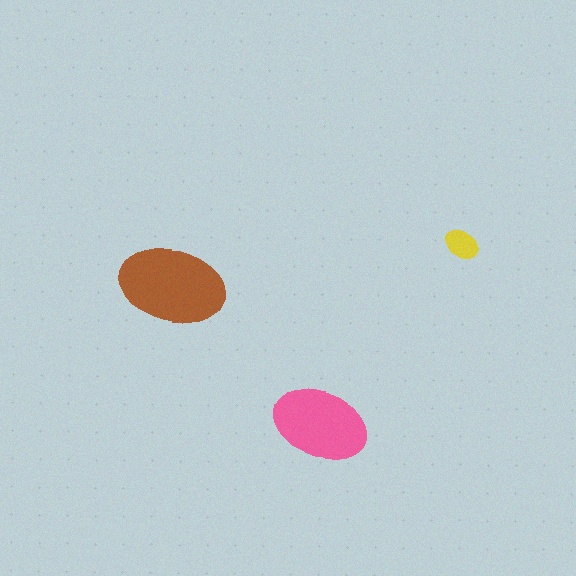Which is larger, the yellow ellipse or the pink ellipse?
The pink one.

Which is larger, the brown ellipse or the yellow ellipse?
The brown one.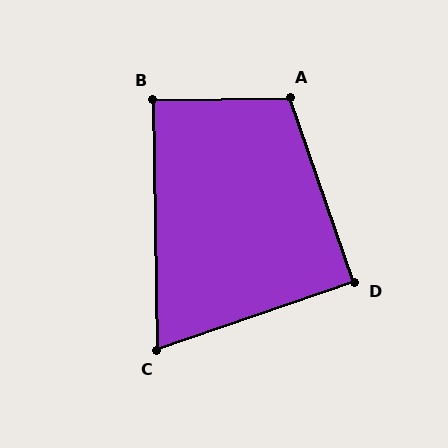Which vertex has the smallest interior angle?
C, at approximately 72 degrees.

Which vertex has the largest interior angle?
A, at approximately 108 degrees.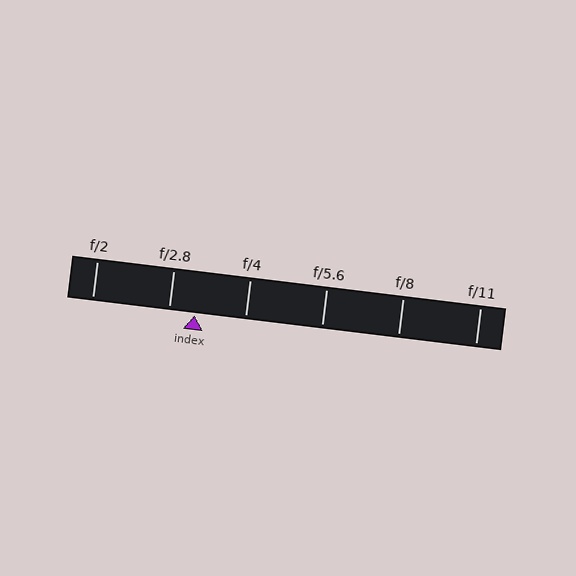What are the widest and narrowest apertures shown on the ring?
The widest aperture shown is f/2 and the narrowest is f/11.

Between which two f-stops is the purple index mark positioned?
The index mark is between f/2.8 and f/4.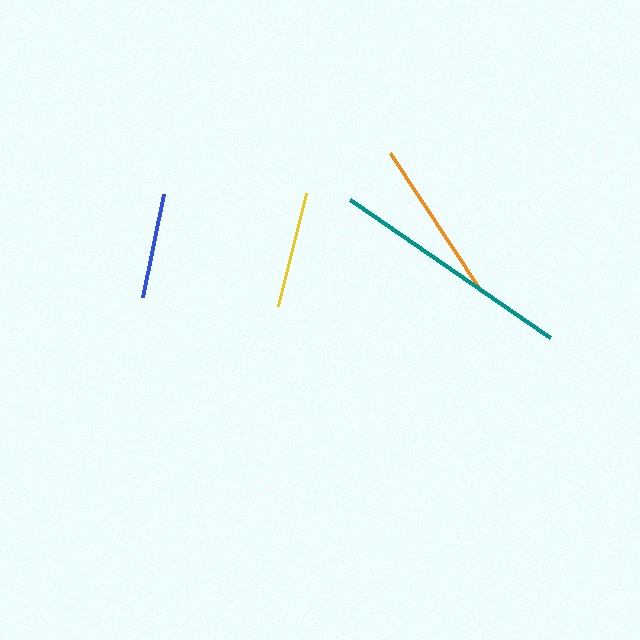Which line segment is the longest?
The teal line is the longest at approximately 243 pixels.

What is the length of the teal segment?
The teal segment is approximately 243 pixels long.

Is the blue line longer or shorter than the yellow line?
The yellow line is longer than the blue line.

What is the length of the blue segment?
The blue segment is approximately 105 pixels long.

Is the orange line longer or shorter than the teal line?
The teal line is longer than the orange line.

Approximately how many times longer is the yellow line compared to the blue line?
The yellow line is approximately 1.1 times the length of the blue line.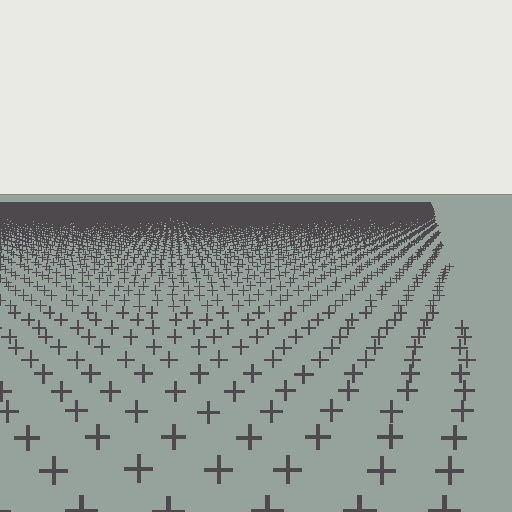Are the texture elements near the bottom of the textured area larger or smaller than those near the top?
Larger. Near the bottom, elements are closer to the viewer and appear at a bigger on-screen size.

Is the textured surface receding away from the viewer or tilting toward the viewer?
The surface is receding away from the viewer. Texture elements get smaller and denser toward the top.